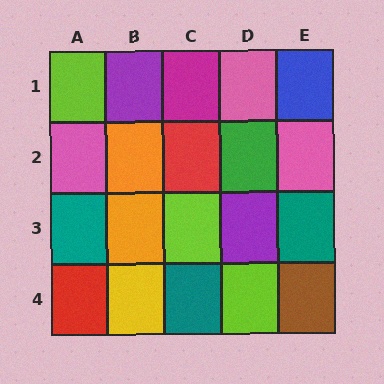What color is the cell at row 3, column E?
Teal.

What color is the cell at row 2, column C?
Red.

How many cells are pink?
3 cells are pink.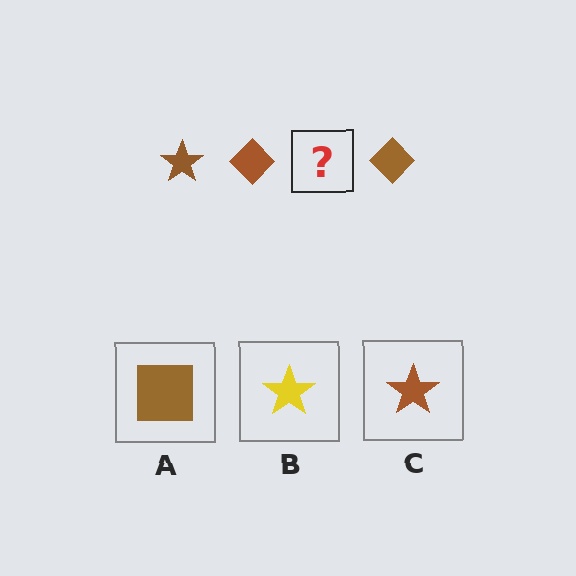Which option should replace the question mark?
Option C.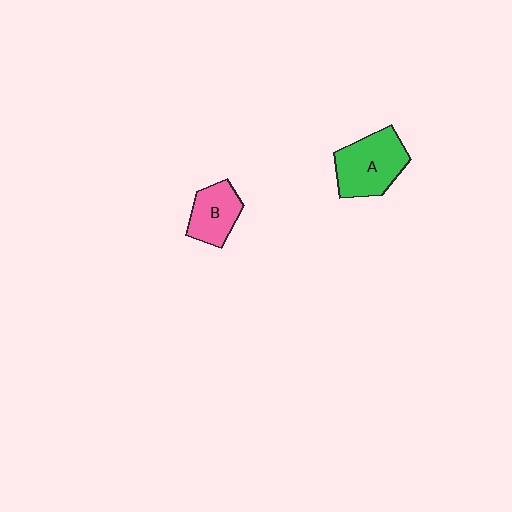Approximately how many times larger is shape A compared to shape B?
Approximately 1.5 times.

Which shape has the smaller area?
Shape B (pink).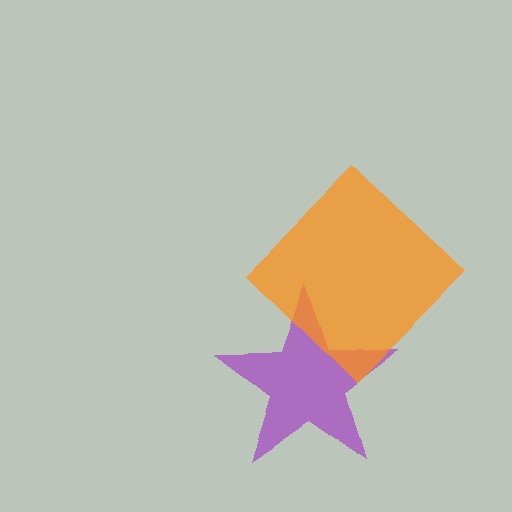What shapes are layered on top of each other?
The layered shapes are: a purple star, an orange diamond.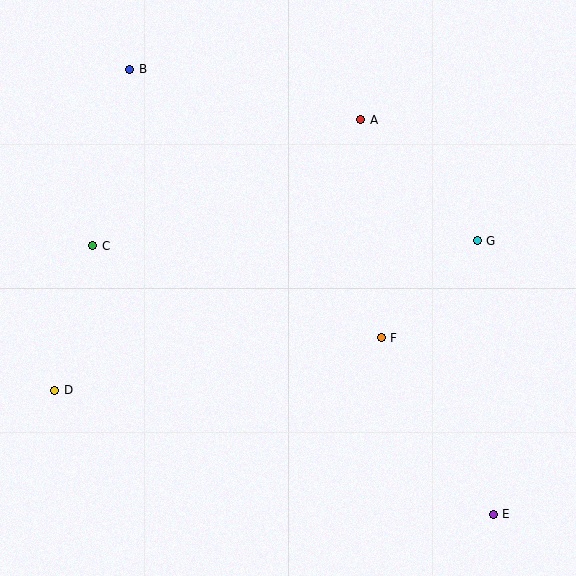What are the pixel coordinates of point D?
Point D is at (55, 390).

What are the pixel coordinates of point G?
Point G is at (477, 241).